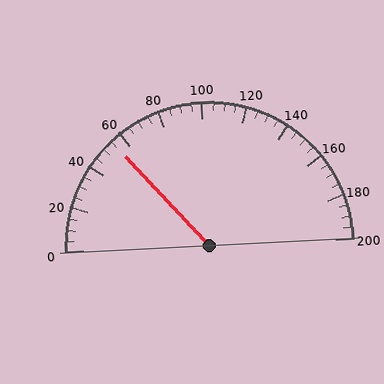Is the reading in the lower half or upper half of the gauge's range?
The reading is in the lower half of the range (0 to 200).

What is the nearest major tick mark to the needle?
The nearest major tick mark is 60.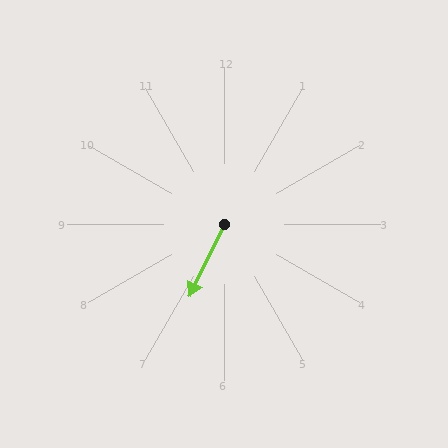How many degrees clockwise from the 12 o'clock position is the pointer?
Approximately 206 degrees.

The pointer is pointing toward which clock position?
Roughly 7 o'clock.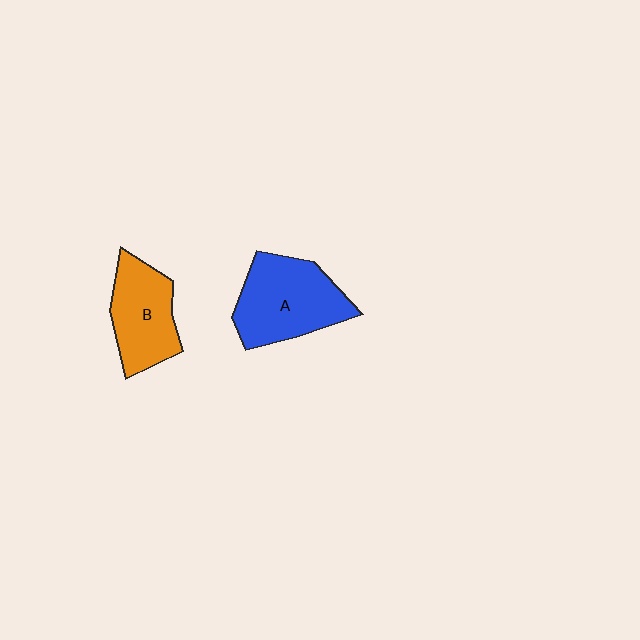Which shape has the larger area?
Shape A (blue).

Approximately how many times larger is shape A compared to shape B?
Approximately 1.3 times.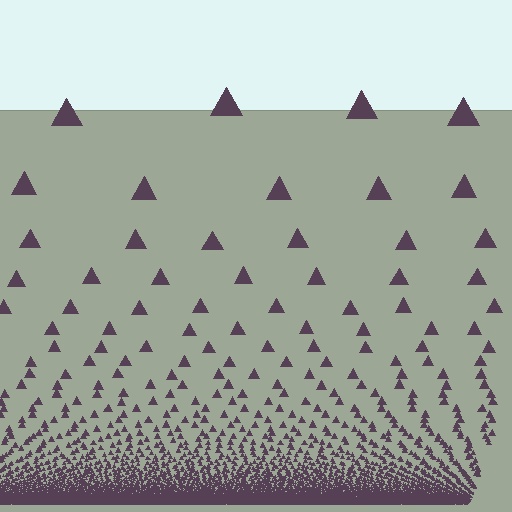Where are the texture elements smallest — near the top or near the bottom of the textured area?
Near the bottom.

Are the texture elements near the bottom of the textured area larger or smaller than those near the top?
Smaller. The gradient is inverted — elements near the bottom are smaller and denser.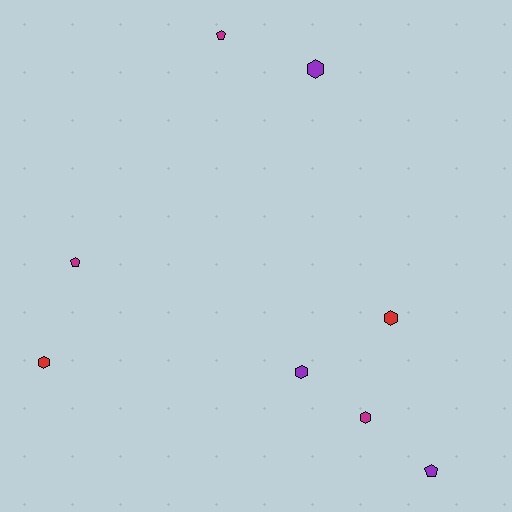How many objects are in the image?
There are 8 objects.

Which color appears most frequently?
Magenta, with 3 objects.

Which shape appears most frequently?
Hexagon, with 5 objects.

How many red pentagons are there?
There are no red pentagons.